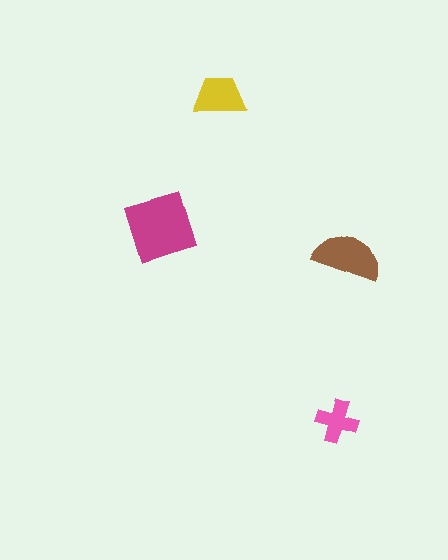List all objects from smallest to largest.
The pink cross, the yellow trapezoid, the brown semicircle, the magenta diamond.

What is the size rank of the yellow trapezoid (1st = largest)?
3rd.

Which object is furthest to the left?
The magenta diamond is leftmost.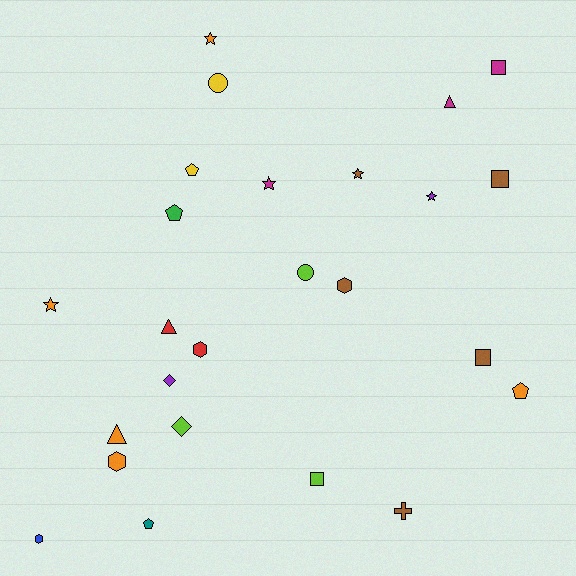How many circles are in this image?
There are 2 circles.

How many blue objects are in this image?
There is 1 blue object.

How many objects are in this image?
There are 25 objects.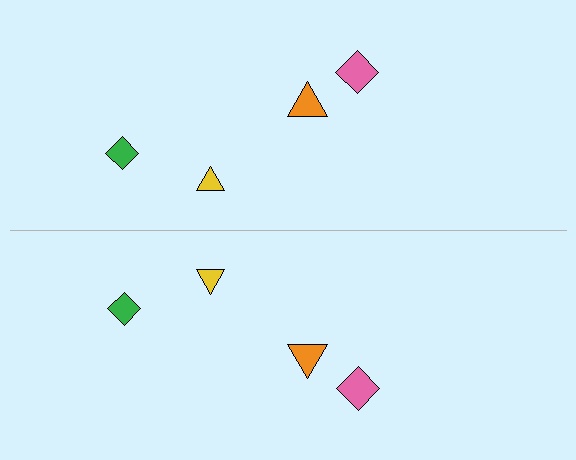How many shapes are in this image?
There are 8 shapes in this image.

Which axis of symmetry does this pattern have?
The pattern has a horizontal axis of symmetry running through the center of the image.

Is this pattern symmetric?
Yes, this pattern has bilateral (reflection) symmetry.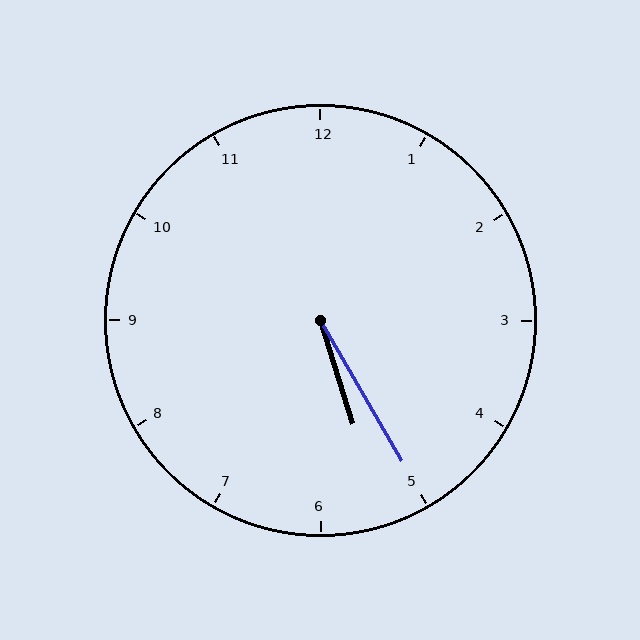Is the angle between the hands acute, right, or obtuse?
It is acute.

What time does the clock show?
5:25.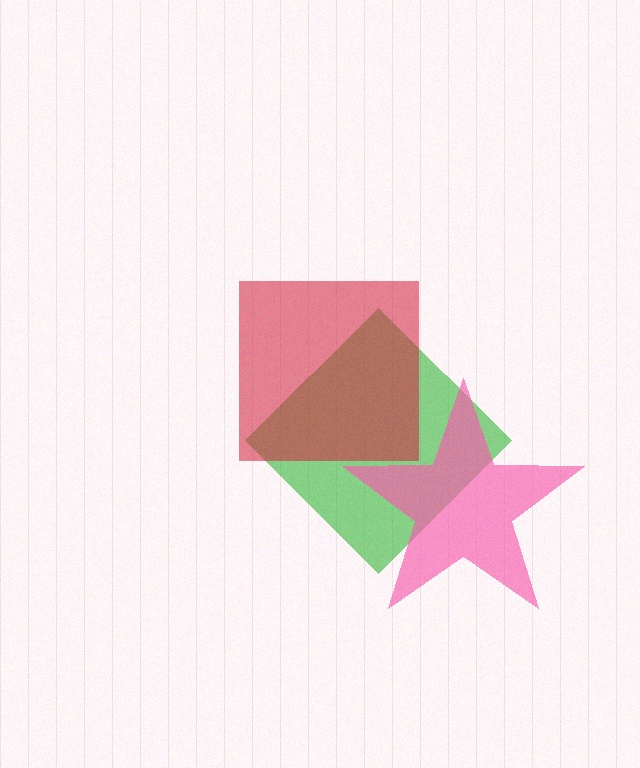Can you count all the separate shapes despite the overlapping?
Yes, there are 3 separate shapes.